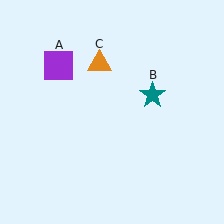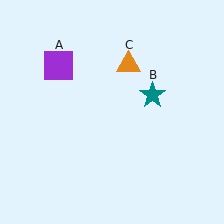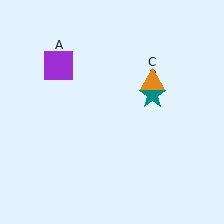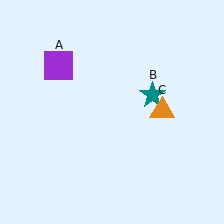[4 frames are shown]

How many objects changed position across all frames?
1 object changed position: orange triangle (object C).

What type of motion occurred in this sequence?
The orange triangle (object C) rotated clockwise around the center of the scene.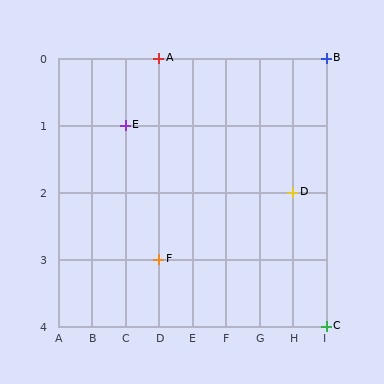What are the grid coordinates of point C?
Point C is at grid coordinates (I, 4).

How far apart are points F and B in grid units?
Points F and B are 5 columns and 3 rows apart (about 5.8 grid units diagonally).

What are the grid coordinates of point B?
Point B is at grid coordinates (I, 0).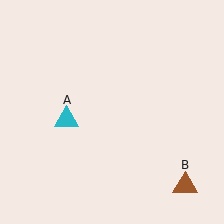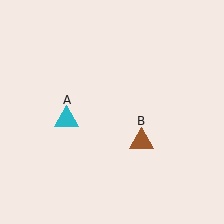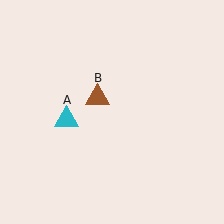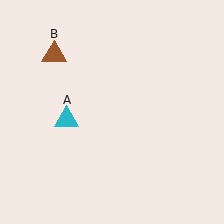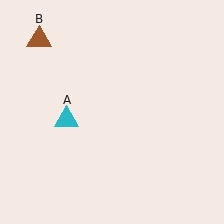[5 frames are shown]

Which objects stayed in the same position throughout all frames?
Cyan triangle (object A) remained stationary.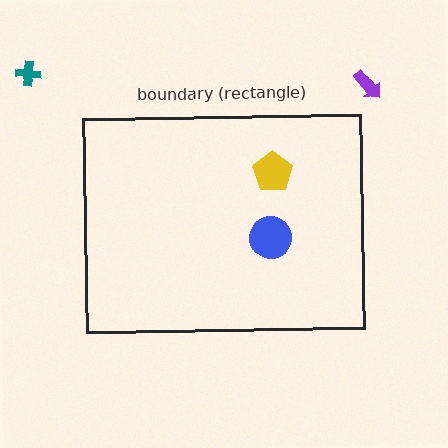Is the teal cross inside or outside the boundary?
Outside.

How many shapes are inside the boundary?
2 inside, 2 outside.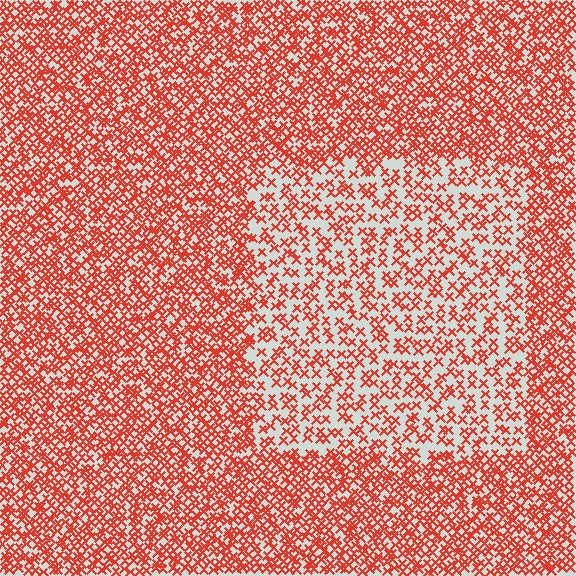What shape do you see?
I see a rectangle.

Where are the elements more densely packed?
The elements are more densely packed outside the rectangle boundary.